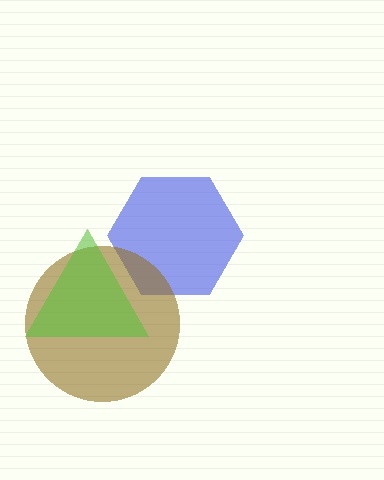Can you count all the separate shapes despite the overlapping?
Yes, there are 3 separate shapes.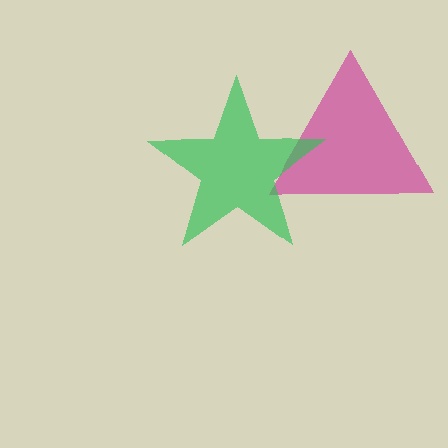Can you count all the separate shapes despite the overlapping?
Yes, there are 2 separate shapes.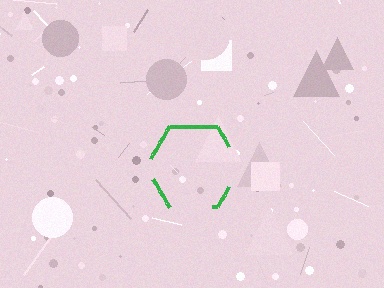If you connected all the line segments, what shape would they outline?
They would outline a hexagon.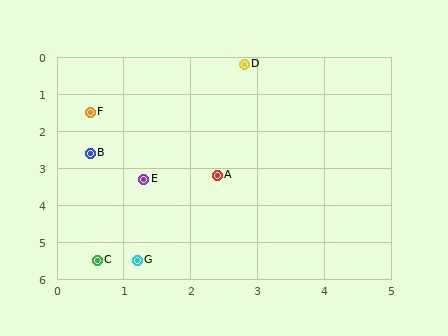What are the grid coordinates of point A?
Point A is at approximately (2.4, 3.2).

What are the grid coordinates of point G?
Point G is at approximately (1.2, 5.5).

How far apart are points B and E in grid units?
Points B and E are about 1.1 grid units apart.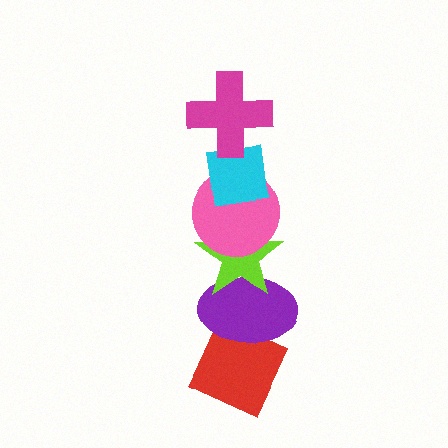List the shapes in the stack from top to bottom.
From top to bottom: the magenta cross, the cyan square, the pink circle, the lime star, the purple ellipse, the red diamond.